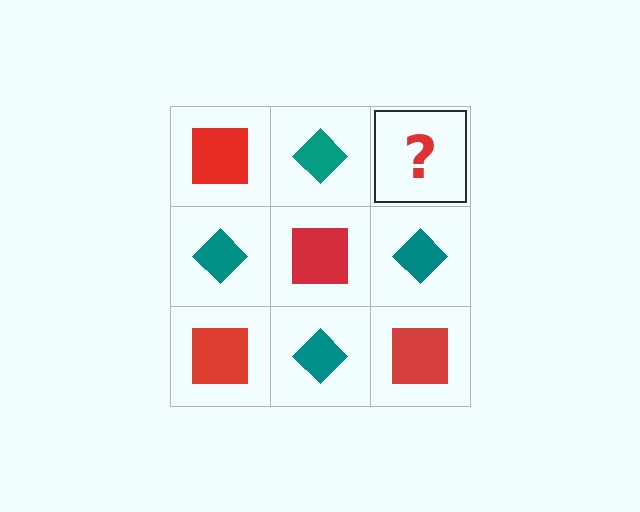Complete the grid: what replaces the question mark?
The question mark should be replaced with a red square.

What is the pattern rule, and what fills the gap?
The rule is that it alternates red square and teal diamond in a checkerboard pattern. The gap should be filled with a red square.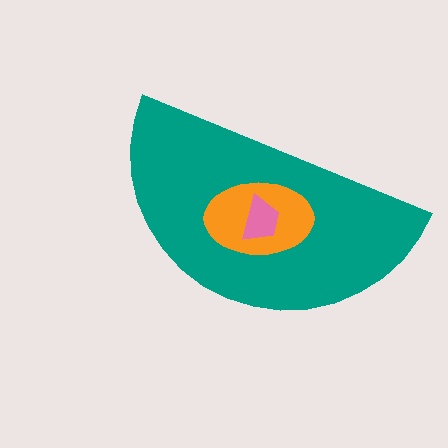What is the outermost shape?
The teal semicircle.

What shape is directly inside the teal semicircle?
The orange ellipse.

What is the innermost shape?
The pink trapezoid.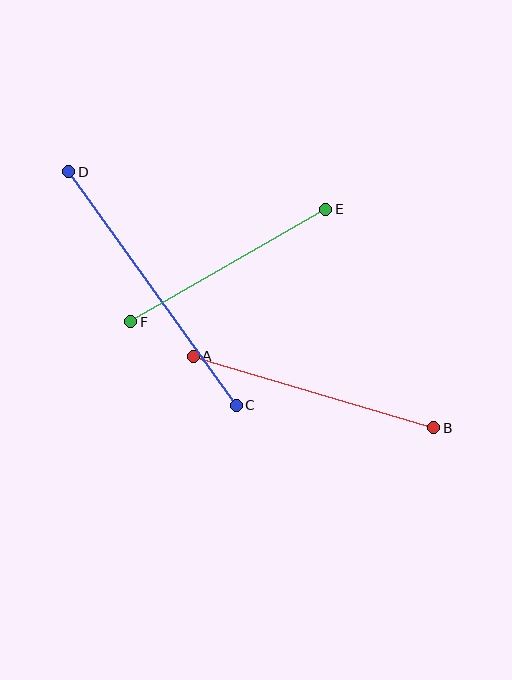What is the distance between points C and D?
The distance is approximately 288 pixels.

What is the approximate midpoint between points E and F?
The midpoint is at approximately (228, 265) pixels.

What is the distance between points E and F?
The distance is approximately 225 pixels.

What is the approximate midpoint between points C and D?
The midpoint is at approximately (152, 288) pixels.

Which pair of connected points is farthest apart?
Points C and D are farthest apart.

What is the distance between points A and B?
The distance is approximately 251 pixels.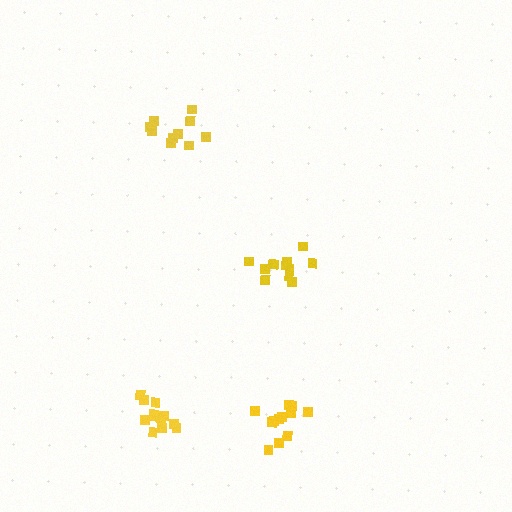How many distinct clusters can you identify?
There are 4 distinct clusters.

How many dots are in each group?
Group 1: 12 dots, Group 2: 12 dots, Group 3: 12 dots, Group 4: 10 dots (46 total).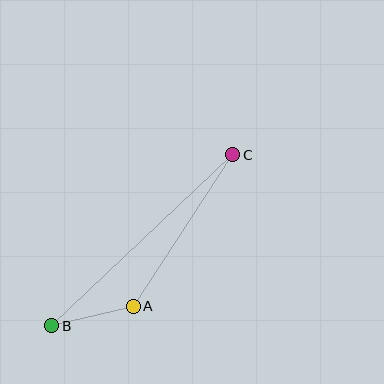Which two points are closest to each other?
Points A and B are closest to each other.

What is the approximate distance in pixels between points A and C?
The distance between A and C is approximately 181 pixels.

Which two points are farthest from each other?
Points B and C are farthest from each other.